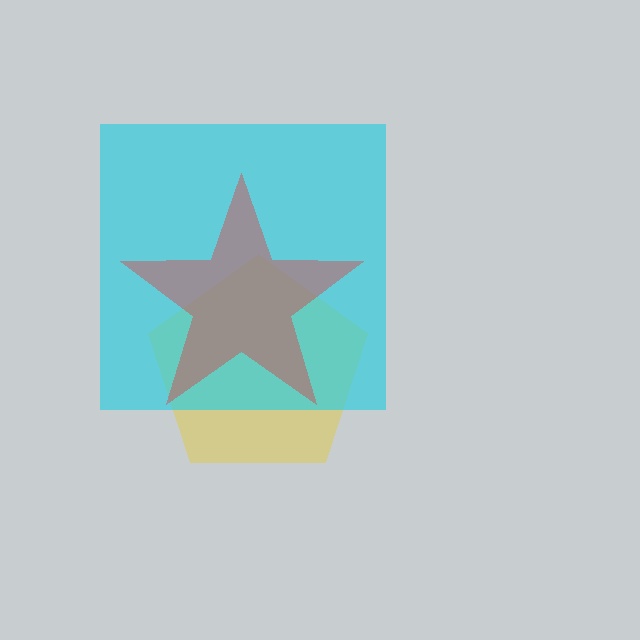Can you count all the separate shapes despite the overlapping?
Yes, there are 3 separate shapes.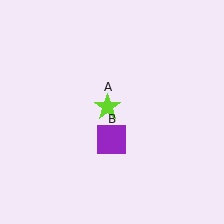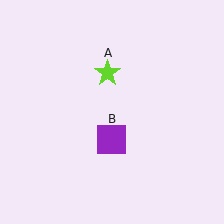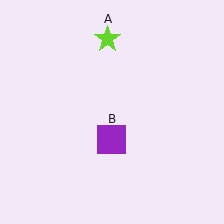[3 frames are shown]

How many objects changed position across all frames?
1 object changed position: lime star (object A).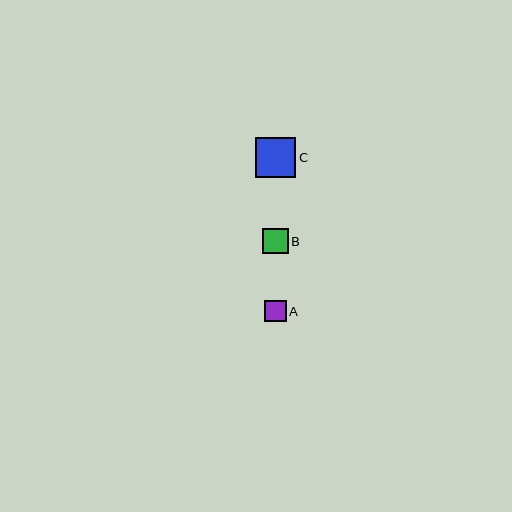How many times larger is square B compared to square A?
Square B is approximately 1.2 times the size of square A.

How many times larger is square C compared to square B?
Square C is approximately 1.6 times the size of square B.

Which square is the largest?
Square C is the largest with a size of approximately 41 pixels.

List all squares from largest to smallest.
From largest to smallest: C, B, A.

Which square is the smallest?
Square A is the smallest with a size of approximately 21 pixels.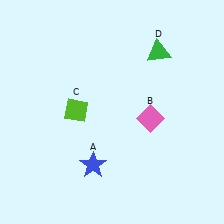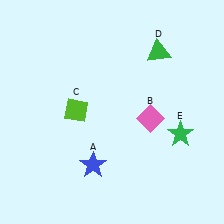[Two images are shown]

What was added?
A green star (E) was added in Image 2.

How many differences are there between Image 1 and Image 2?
There is 1 difference between the two images.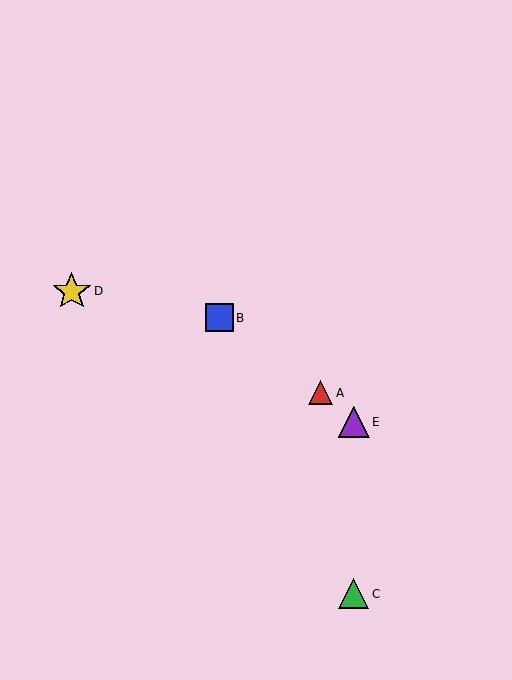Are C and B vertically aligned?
No, C is at x≈354 and B is at x≈219.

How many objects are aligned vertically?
2 objects (C, E) are aligned vertically.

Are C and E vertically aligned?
Yes, both are at x≈354.